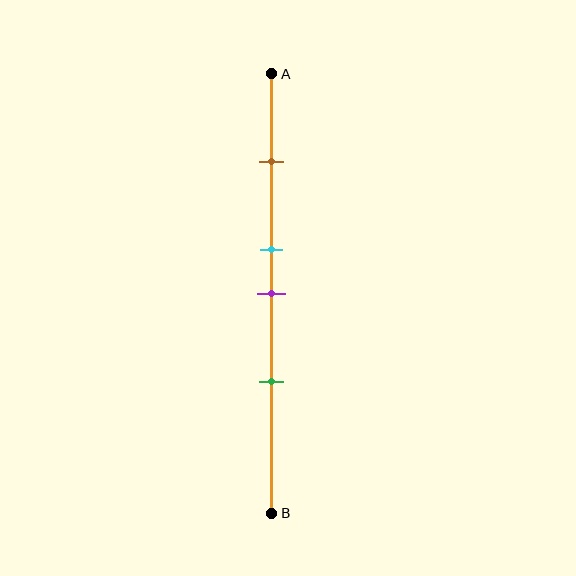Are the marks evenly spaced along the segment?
No, the marks are not evenly spaced.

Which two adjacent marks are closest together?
The cyan and purple marks are the closest adjacent pair.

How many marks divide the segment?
There are 4 marks dividing the segment.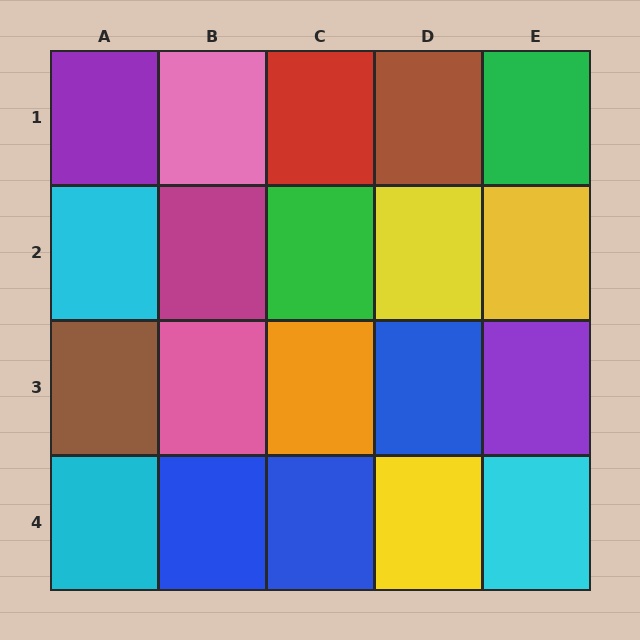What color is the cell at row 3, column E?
Purple.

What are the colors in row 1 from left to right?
Purple, pink, red, brown, green.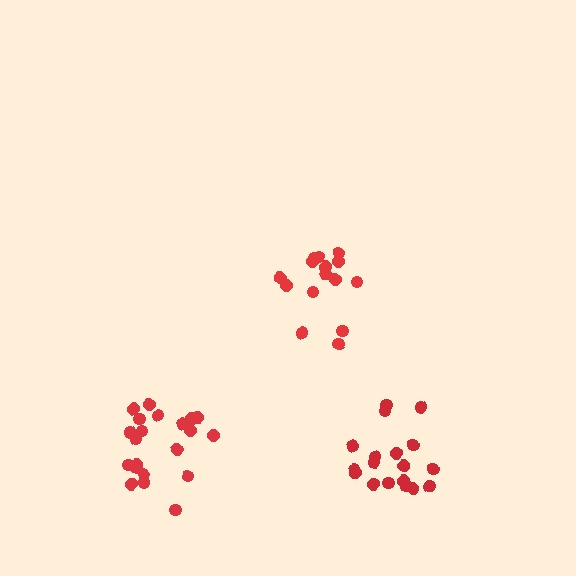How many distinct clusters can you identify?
There are 3 distinct clusters.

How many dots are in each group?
Group 1: 21 dots, Group 2: 15 dots, Group 3: 18 dots (54 total).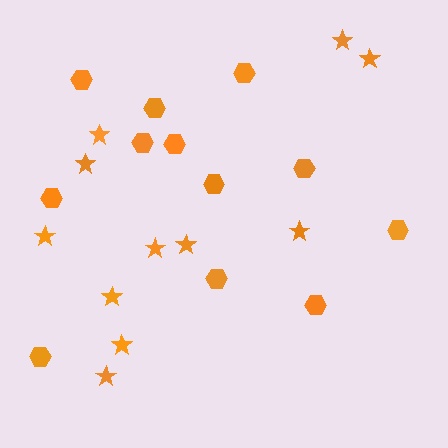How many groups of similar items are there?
There are 2 groups: one group of stars (11) and one group of hexagons (12).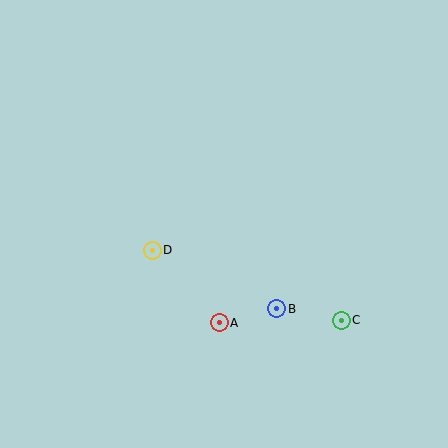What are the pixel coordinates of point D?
Point D is at (152, 250).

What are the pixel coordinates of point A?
Point A is at (219, 323).